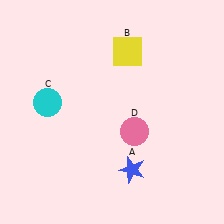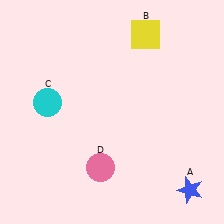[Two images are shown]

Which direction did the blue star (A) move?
The blue star (A) moved right.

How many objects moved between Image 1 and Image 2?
3 objects moved between the two images.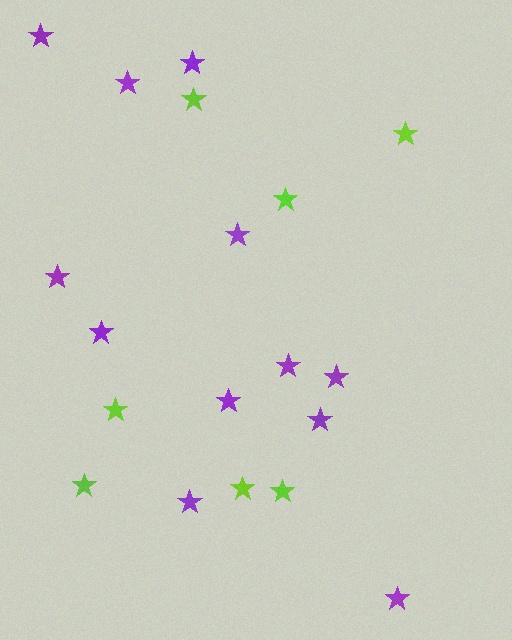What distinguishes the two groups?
There are 2 groups: one group of purple stars (12) and one group of lime stars (7).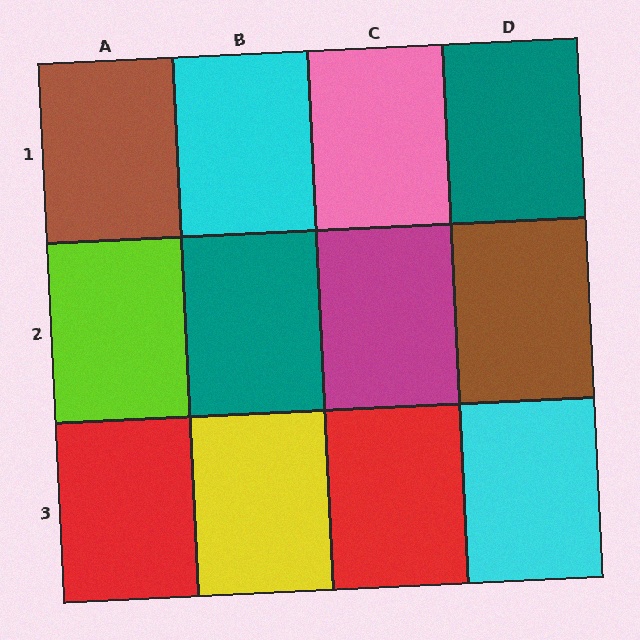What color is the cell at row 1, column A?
Brown.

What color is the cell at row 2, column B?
Teal.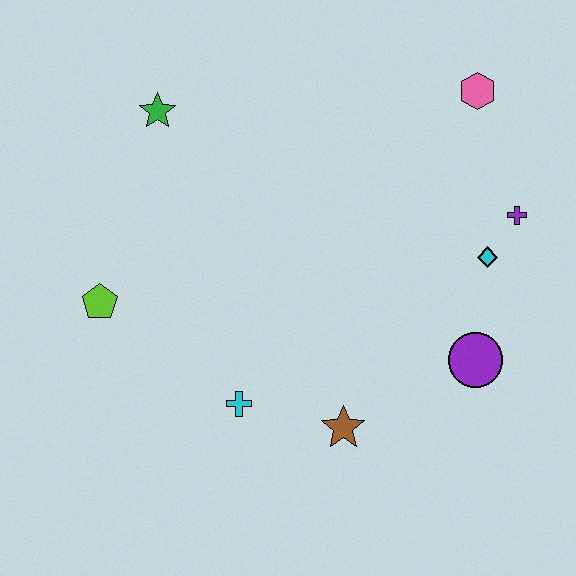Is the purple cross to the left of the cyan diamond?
No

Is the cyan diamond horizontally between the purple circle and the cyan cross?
No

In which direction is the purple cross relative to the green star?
The purple cross is to the right of the green star.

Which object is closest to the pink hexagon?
The purple cross is closest to the pink hexagon.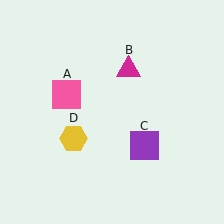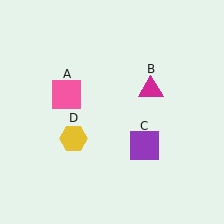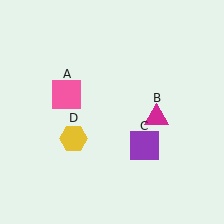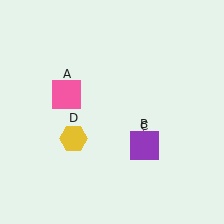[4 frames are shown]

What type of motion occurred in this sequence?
The magenta triangle (object B) rotated clockwise around the center of the scene.